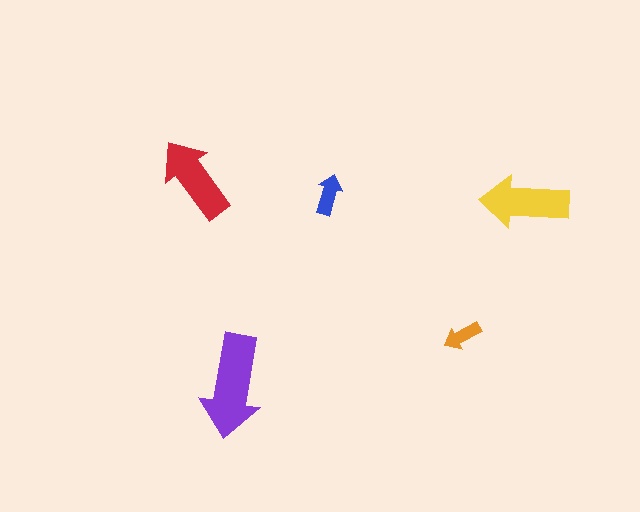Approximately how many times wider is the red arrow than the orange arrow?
About 2 times wider.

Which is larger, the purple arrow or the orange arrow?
The purple one.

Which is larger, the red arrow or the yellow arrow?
The yellow one.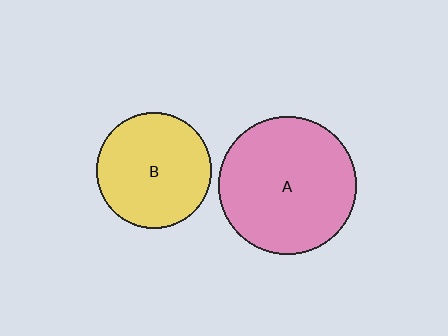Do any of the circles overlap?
No, none of the circles overlap.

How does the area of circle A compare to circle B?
Approximately 1.4 times.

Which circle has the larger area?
Circle A (pink).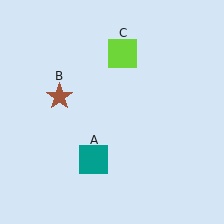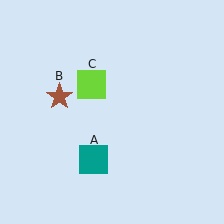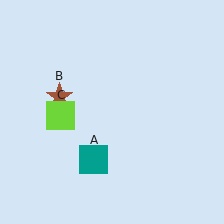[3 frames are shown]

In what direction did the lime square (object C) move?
The lime square (object C) moved down and to the left.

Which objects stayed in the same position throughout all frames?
Teal square (object A) and brown star (object B) remained stationary.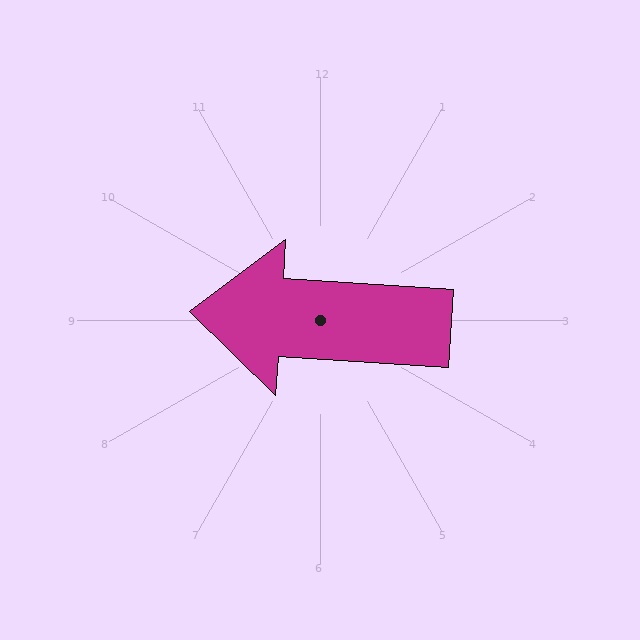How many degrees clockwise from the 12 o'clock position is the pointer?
Approximately 274 degrees.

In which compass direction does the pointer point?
West.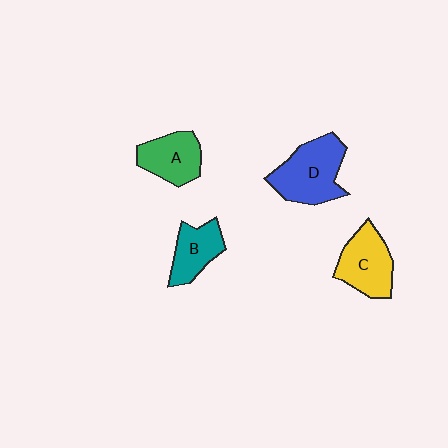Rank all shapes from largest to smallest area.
From largest to smallest: D (blue), C (yellow), A (green), B (teal).